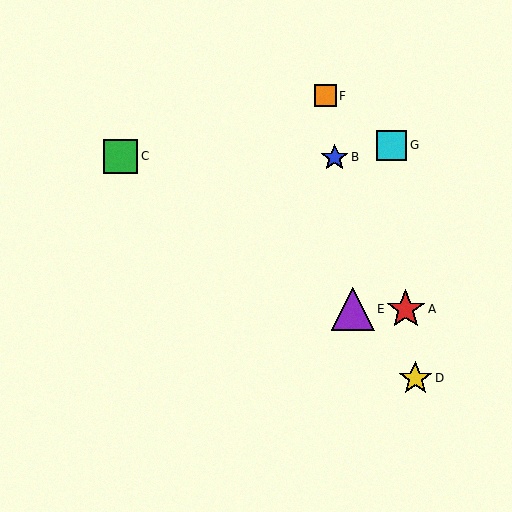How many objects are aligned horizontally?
2 objects (A, E) are aligned horizontally.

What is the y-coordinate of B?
Object B is at y≈157.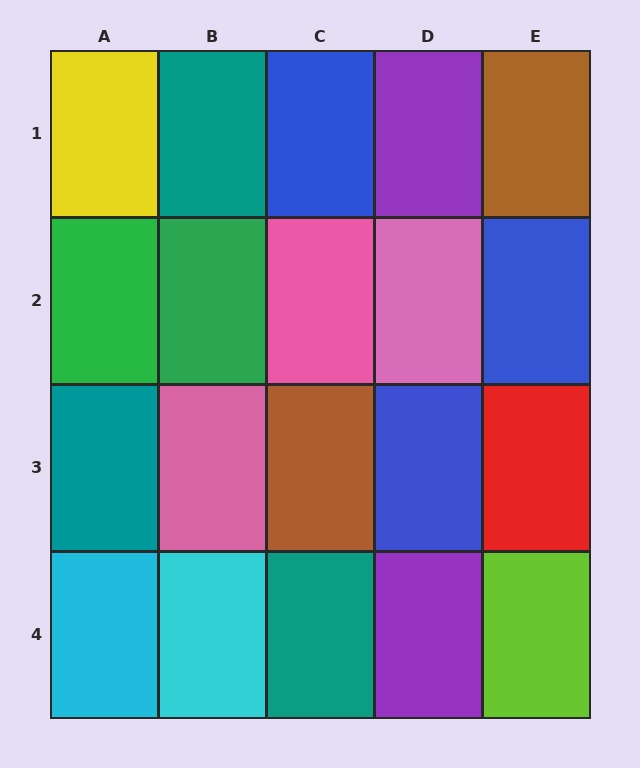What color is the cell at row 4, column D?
Purple.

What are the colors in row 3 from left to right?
Teal, pink, brown, blue, red.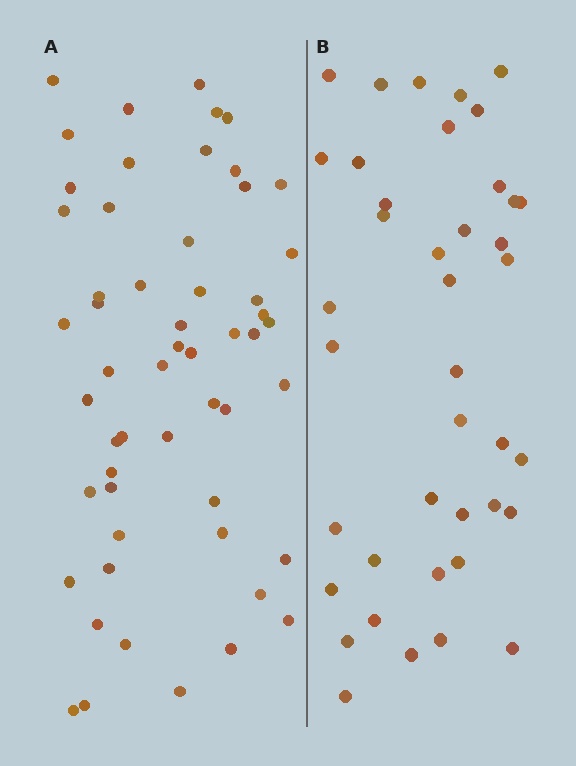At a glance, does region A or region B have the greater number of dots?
Region A (the left region) has more dots.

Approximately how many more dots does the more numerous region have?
Region A has approximately 15 more dots than region B.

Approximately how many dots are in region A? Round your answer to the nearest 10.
About 60 dots. (The exact count is 55, which rounds to 60.)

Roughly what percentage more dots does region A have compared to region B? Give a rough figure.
About 40% more.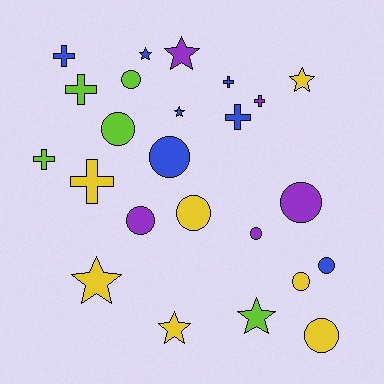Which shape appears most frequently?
Circle, with 10 objects.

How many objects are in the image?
There are 24 objects.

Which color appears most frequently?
Yellow, with 7 objects.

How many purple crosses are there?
There is 1 purple cross.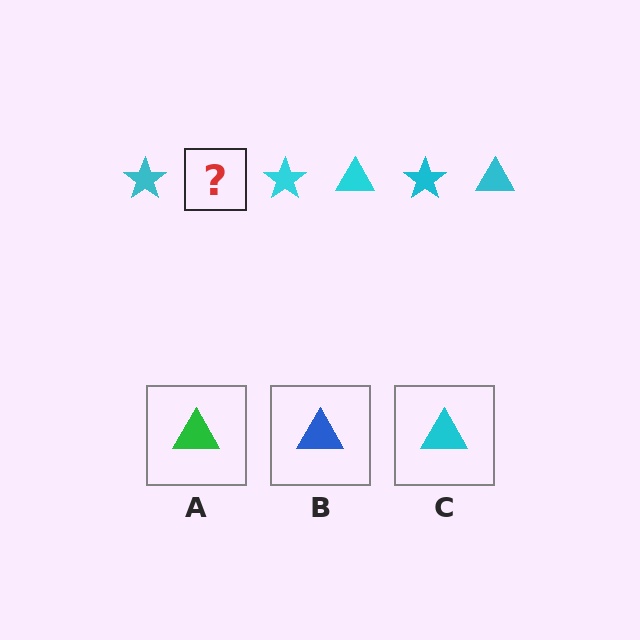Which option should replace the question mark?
Option C.